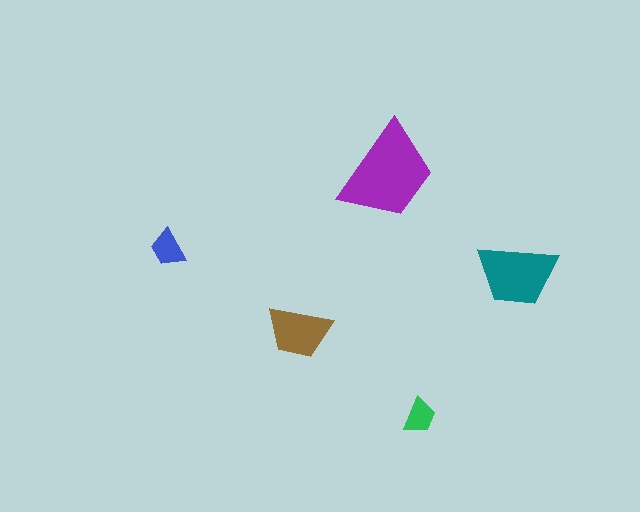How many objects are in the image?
There are 5 objects in the image.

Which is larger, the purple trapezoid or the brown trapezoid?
The purple one.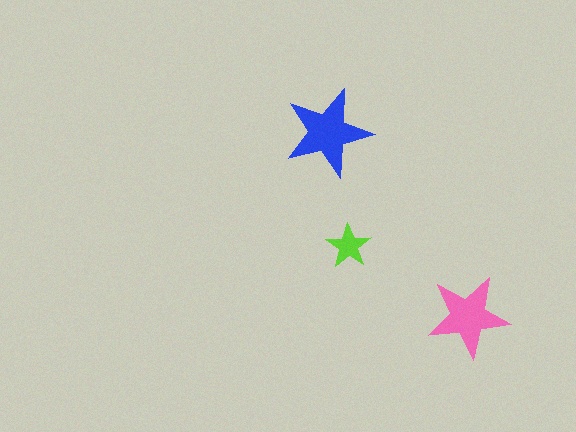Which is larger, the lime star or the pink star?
The pink one.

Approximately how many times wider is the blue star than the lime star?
About 2 times wider.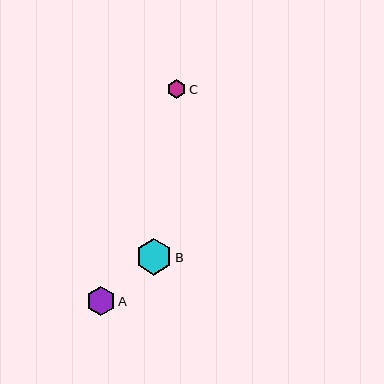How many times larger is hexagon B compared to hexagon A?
Hexagon B is approximately 1.3 times the size of hexagon A.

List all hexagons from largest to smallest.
From largest to smallest: B, A, C.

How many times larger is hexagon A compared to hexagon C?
Hexagon A is approximately 1.5 times the size of hexagon C.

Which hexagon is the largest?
Hexagon B is the largest with a size of approximately 37 pixels.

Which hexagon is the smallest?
Hexagon C is the smallest with a size of approximately 19 pixels.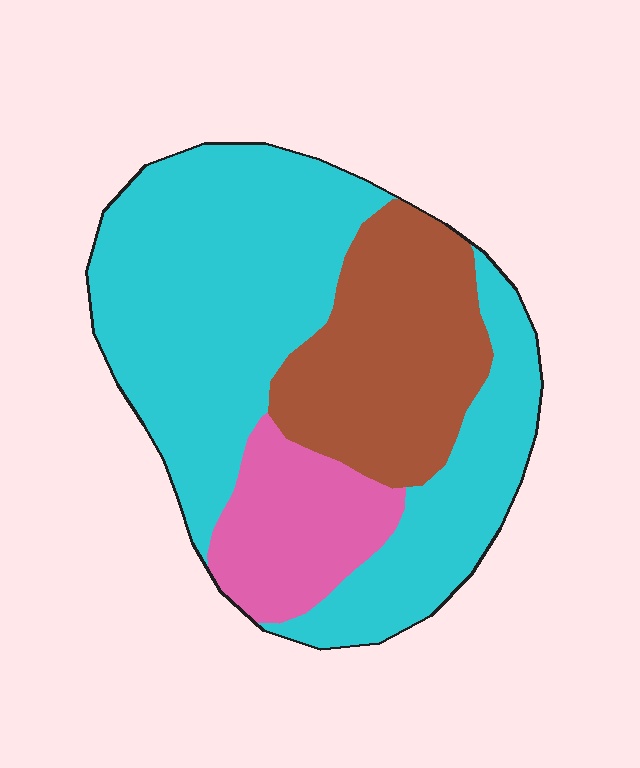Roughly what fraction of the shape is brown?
Brown covers around 25% of the shape.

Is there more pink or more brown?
Brown.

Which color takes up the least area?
Pink, at roughly 15%.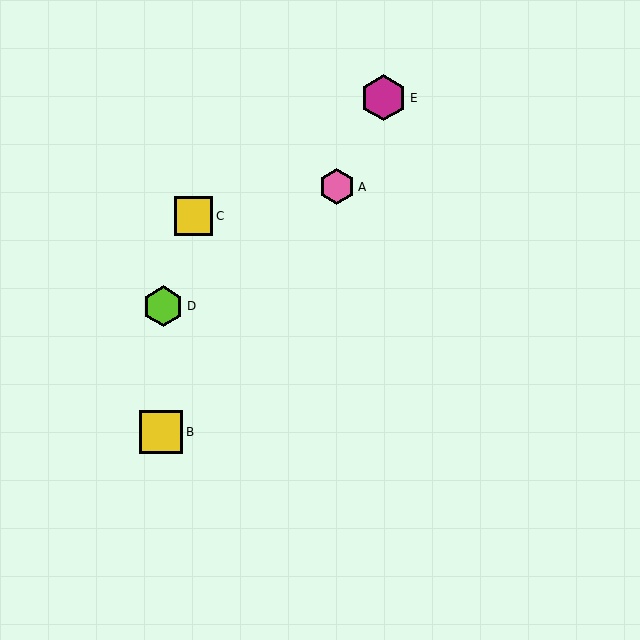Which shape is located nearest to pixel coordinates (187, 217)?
The yellow square (labeled C) at (194, 216) is nearest to that location.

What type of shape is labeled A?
Shape A is a pink hexagon.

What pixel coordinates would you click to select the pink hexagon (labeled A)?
Click at (337, 187) to select the pink hexagon A.